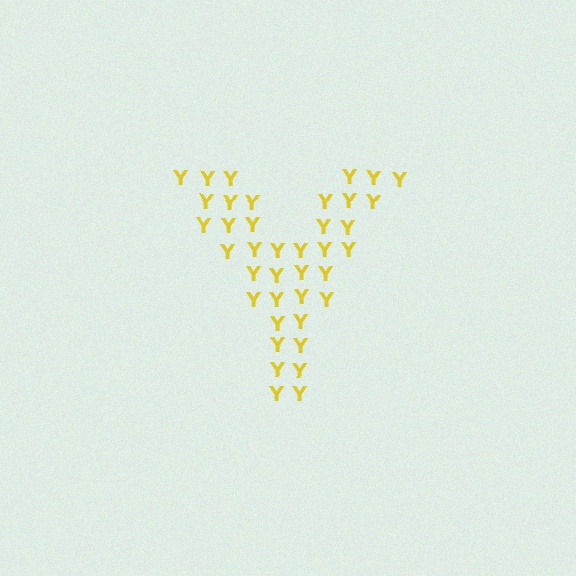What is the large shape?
The large shape is the letter Y.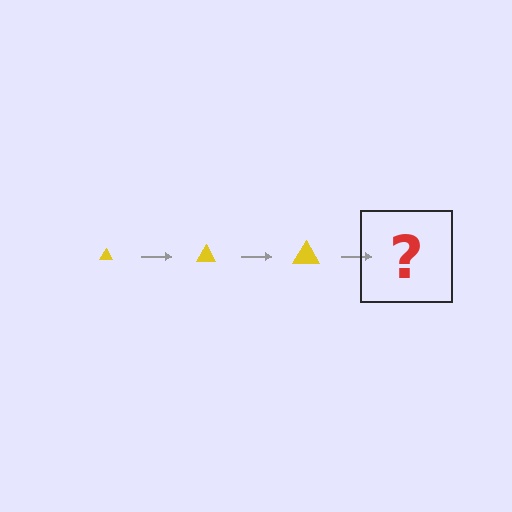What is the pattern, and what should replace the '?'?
The pattern is that the triangle gets progressively larger each step. The '?' should be a yellow triangle, larger than the previous one.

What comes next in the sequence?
The next element should be a yellow triangle, larger than the previous one.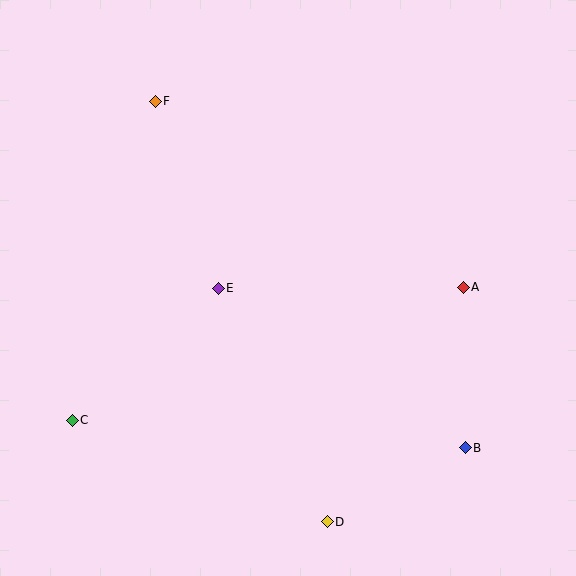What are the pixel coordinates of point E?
Point E is at (218, 288).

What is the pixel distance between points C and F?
The distance between C and F is 330 pixels.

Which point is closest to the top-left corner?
Point F is closest to the top-left corner.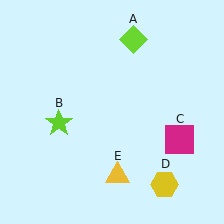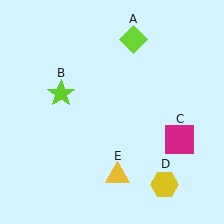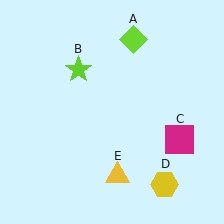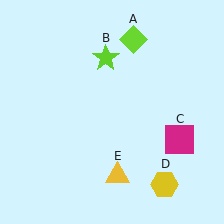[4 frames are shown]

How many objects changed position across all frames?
1 object changed position: lime star (object B).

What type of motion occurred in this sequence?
The lime star (object B) rotated clockwise around the center of the scene.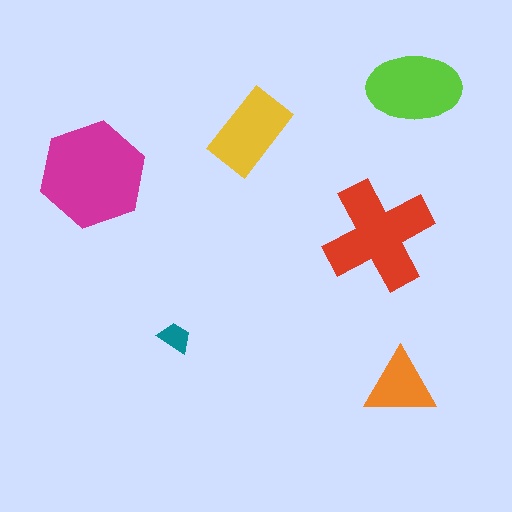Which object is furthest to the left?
The magenta hexagon is leftmost.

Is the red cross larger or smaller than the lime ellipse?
Larger.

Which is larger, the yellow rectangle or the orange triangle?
The yellow rectangle.